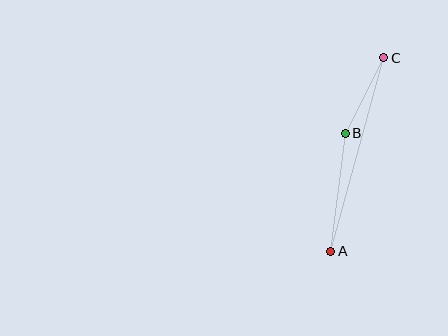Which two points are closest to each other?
Points B and C are closest to each other.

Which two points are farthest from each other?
Points A and C are farthest from each other.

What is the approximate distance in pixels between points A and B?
The distance between A and B is approximately 119 pixels.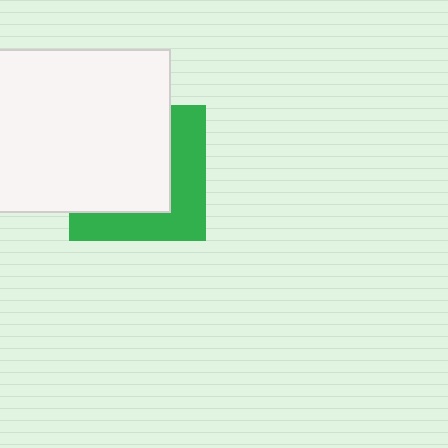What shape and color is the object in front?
The object in front is a white rectangle.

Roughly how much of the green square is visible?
A small part of it is visible (roughly 40%).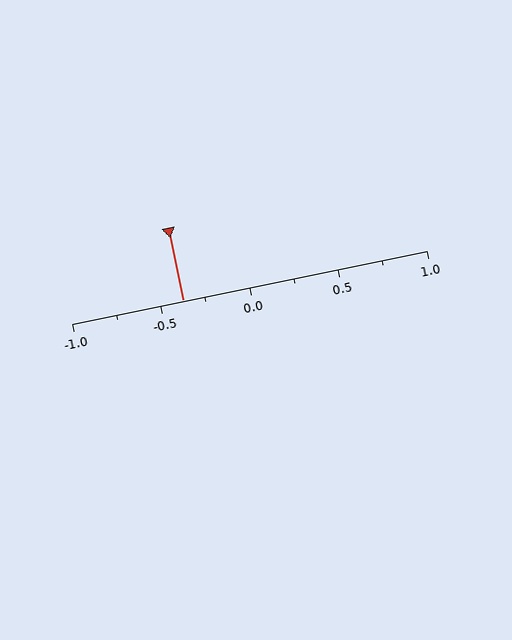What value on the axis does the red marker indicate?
The marker indicates approximately -0.38.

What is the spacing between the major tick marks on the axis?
The major ticks are spaced 0.5 apart.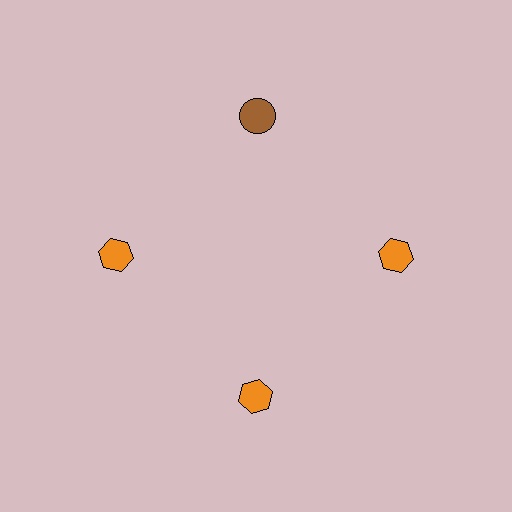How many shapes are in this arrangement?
There are 4 shapes arranged in a ring pattern.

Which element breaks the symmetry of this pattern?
The brown circle at roughly the 12 o'clock position breaks the symmetry. All other shapes are orange hexagons.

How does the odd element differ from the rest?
It differs in both color (brown instead of orange) and shape (circle instead of hexagon).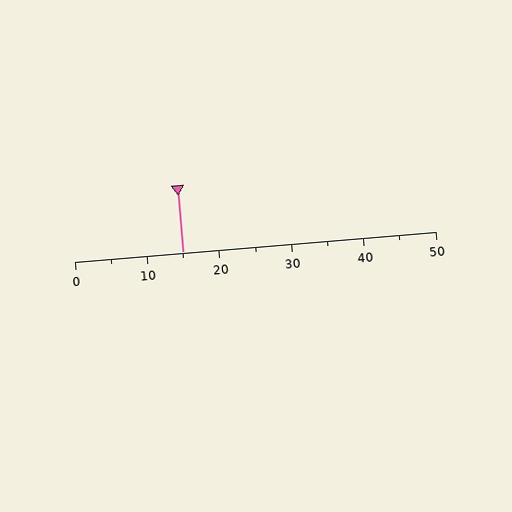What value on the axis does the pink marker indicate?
The marker indicates approximately 15.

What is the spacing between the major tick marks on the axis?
The major ticks are spaced 10 apart.